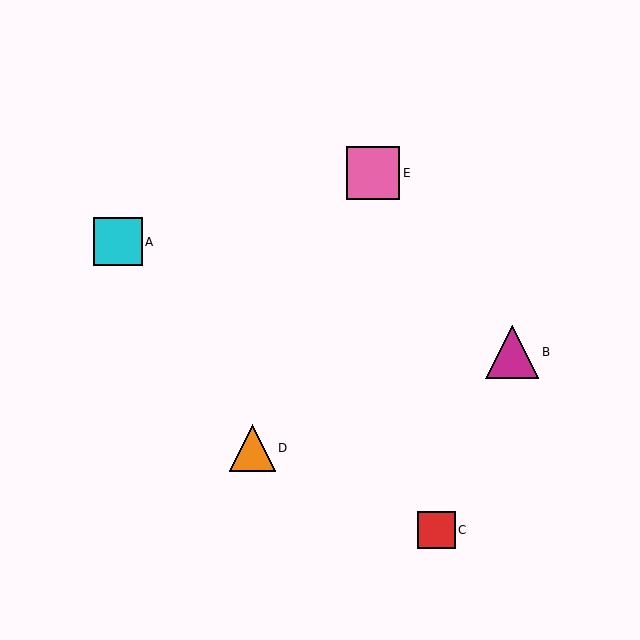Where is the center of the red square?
The center of the red square is at (437, 530).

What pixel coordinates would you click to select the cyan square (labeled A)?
Click at (118, 242) to select the cyan square A.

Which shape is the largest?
The pink square (labeled E) is the largest.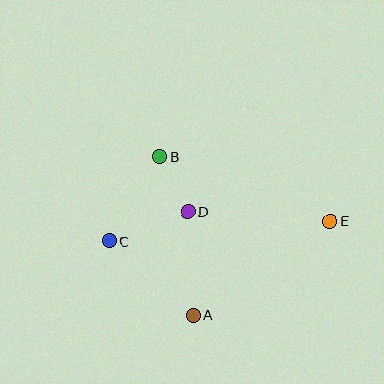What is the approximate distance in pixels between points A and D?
The distance between A and D is approximately 104 pixels.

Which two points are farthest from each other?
Points C and E are farthest from each other.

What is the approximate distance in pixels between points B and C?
The distance between B and C is approximately 98 pixels.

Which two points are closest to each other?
Points B and D are closest to each other.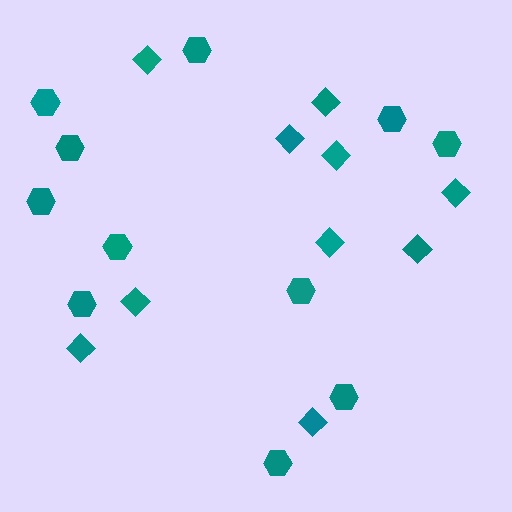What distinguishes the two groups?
There are 2 groups: one group of hexagons (11) and one group of diamonds (10).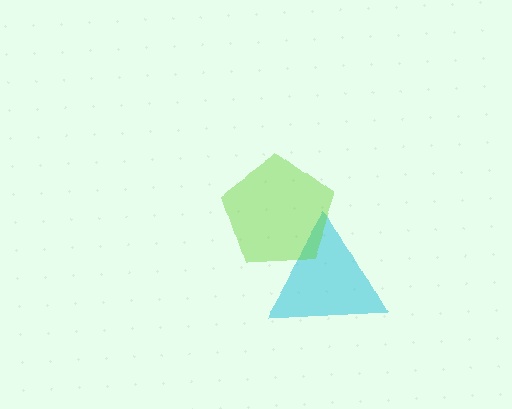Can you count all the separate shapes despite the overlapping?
Yes, there are 2 separate shapes.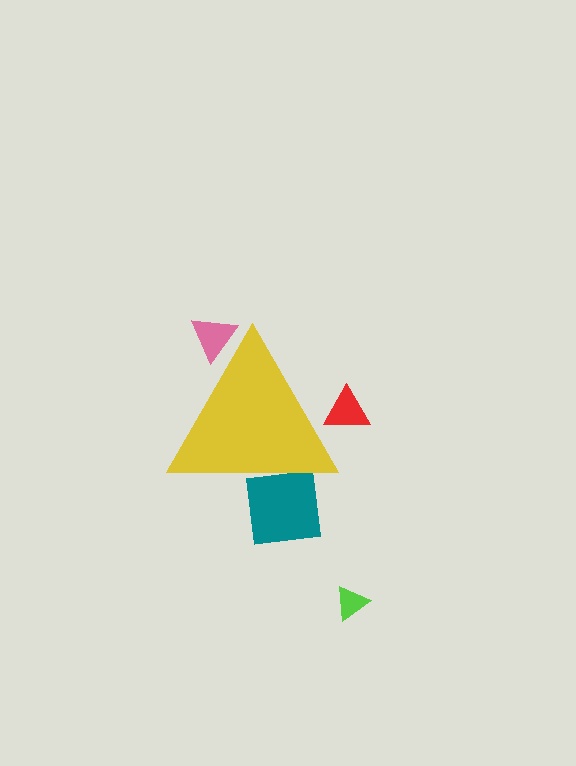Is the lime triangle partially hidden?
No, the lime triangle is fully visible.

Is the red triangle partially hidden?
Yes, the red triangle is partially hidden behind the yellow triangle.